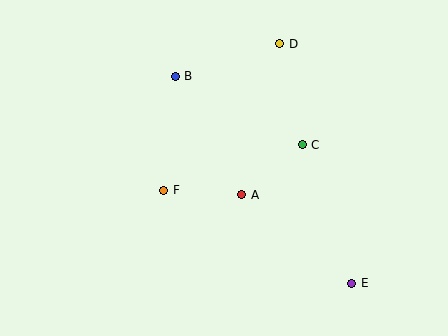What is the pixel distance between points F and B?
The distance between F and B is 115 pixels.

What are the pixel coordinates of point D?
Point D is at (280, 44).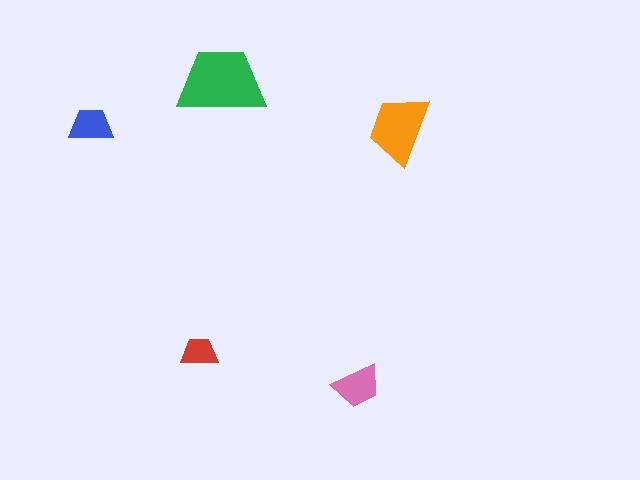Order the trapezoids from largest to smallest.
the green one, the orange one, the pink one, the blue one, the red one.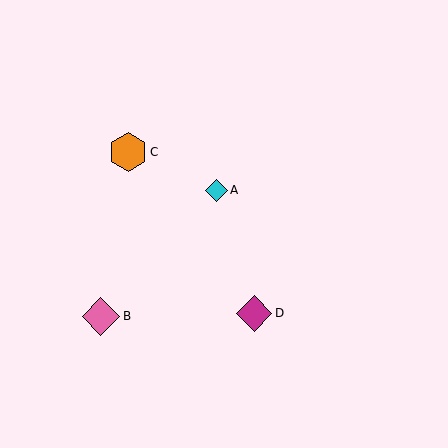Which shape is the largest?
The orange hexagon (labeled C) is the largest.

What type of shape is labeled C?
Shape C is an orange hexagon.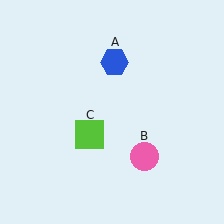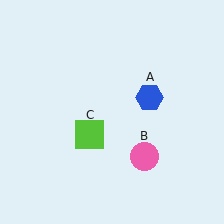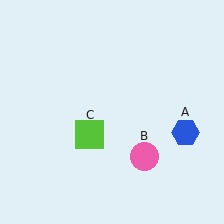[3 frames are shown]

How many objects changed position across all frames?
1 object changed position: blue hexagon (object A).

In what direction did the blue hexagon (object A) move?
The blue hexagon (object A) moved down and to the right.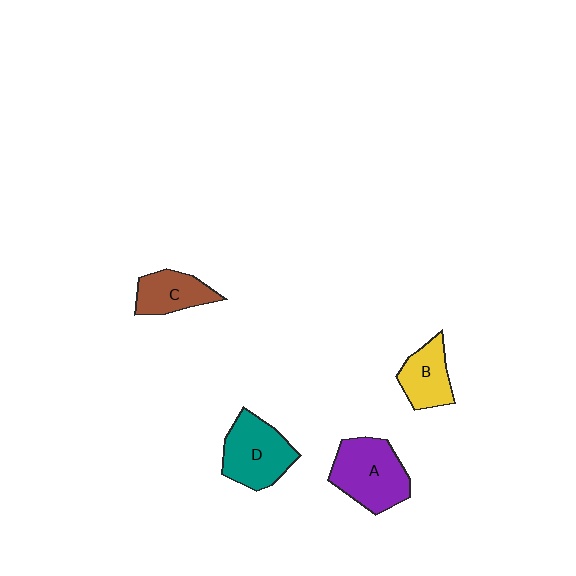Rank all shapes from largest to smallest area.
From largest to smallest: A (purple), D (teal), B (yellow), C (brown).